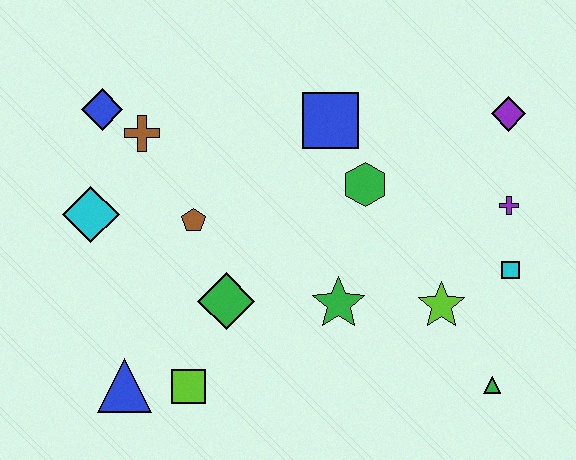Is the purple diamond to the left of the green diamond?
No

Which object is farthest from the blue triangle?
The purple diamond is farthest from the blue triangle.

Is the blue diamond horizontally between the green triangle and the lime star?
No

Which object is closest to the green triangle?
The lime star is closest to the green triangle.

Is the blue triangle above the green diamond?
No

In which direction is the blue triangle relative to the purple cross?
The blue triangle is to the left of the purple cross.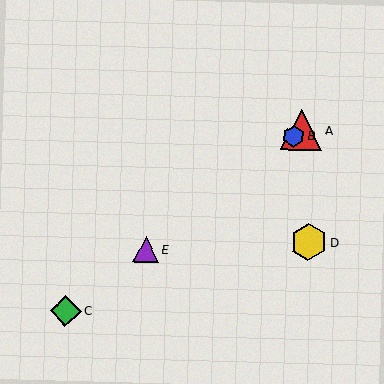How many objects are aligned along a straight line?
4 objects (A, B, C, E) are aligned along a straight line.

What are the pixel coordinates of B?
Object B is at (294, 136).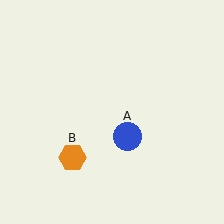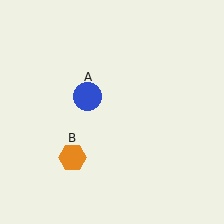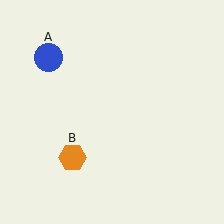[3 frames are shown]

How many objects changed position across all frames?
1 object changed position: blue circle (object A).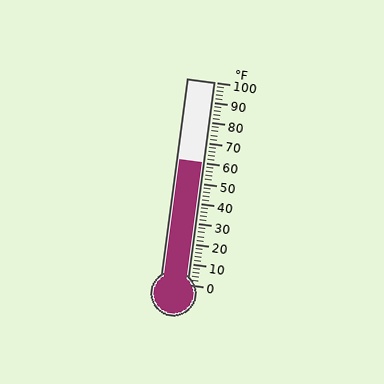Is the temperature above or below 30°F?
The temperature is above 30°F.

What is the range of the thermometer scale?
The thermometer scale ranges from 0°F to 100°F.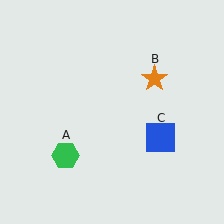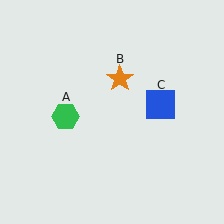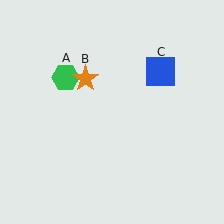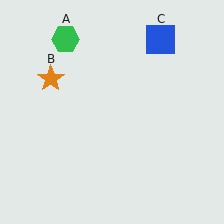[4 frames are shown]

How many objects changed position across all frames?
3 objects changed position: green hexagon (object A), orange star (object B), blue square (object C).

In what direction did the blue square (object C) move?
The blue square (object C) moved up.